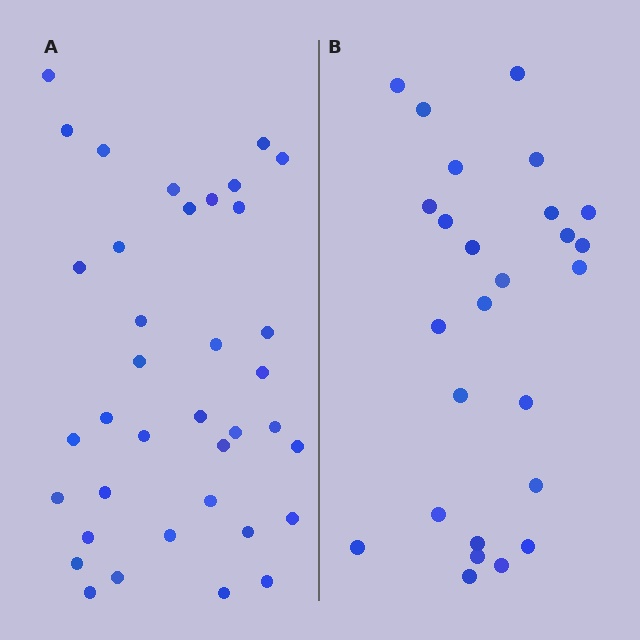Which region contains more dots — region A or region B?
Region A (the left region) has more dots.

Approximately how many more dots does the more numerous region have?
Region A has roughly 12 or so more dots than region B.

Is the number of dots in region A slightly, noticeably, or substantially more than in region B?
Region A has noticeably more, but not dramatically so. The ratio is roughly 1.4 to 1.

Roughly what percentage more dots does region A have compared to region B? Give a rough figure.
About 40% more.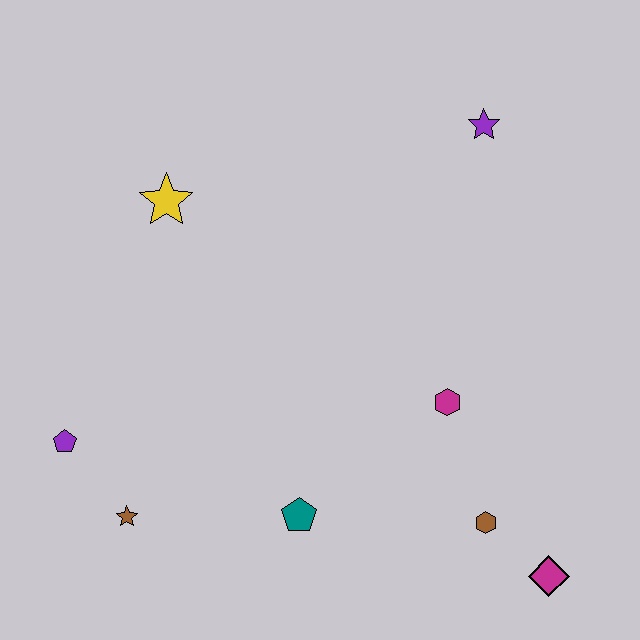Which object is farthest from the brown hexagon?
The yellow star is farthest from the brown hexagon.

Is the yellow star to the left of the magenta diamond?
Yes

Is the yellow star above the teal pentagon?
Yes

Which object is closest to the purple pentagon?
The brown star is closest to the purple pentagon.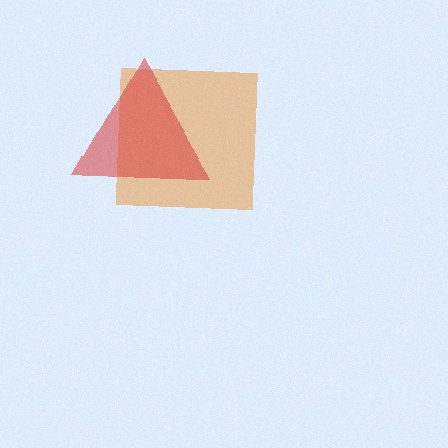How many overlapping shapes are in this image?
There are 2 overlapping shapes in the image.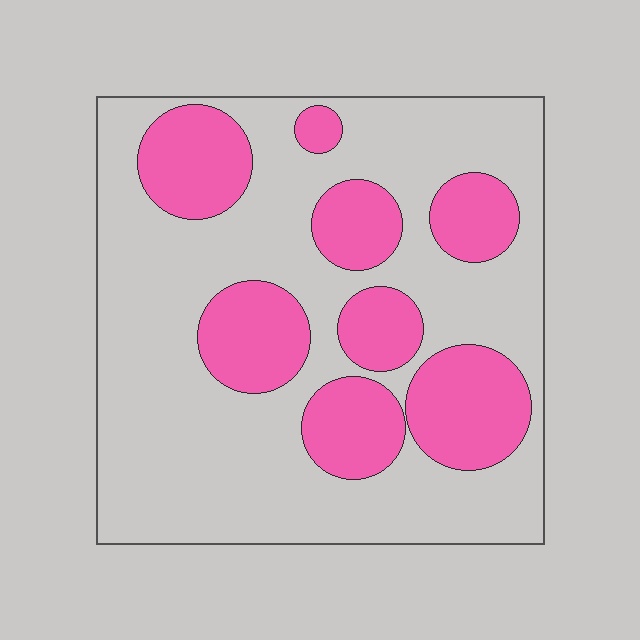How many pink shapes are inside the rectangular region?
8.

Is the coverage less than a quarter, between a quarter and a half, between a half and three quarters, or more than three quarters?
Between a quarter and a half.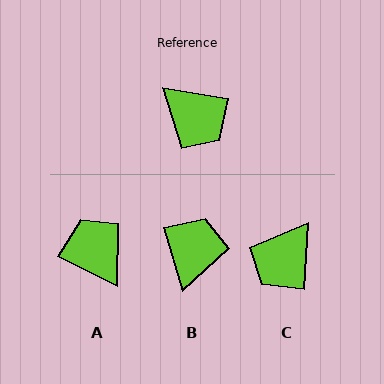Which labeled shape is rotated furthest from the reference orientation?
A, about 162 degrees away.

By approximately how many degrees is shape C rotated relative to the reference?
Approximately 84 degrees clockwise.